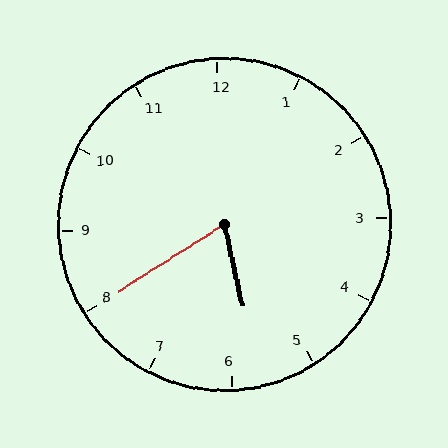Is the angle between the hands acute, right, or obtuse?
It is acute.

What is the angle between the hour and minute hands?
Approximately 70 degrees.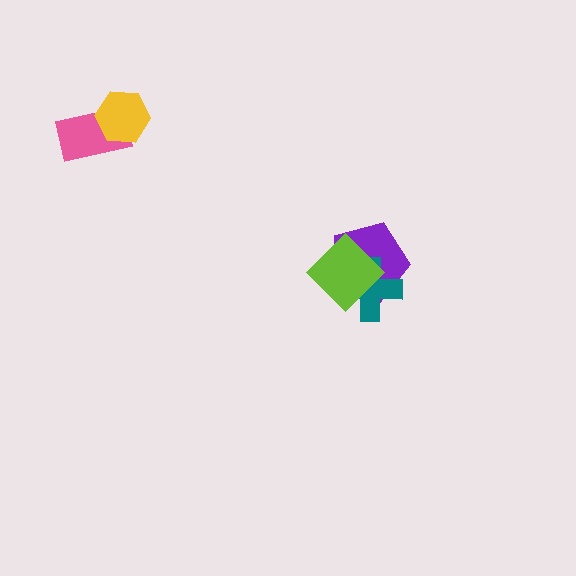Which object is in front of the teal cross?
The lime diamond is in front of the teal cross.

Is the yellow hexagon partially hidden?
No, no other shape covers it.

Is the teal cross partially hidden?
Yes, it is partially covered by another shape.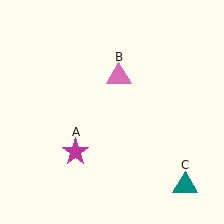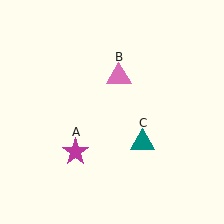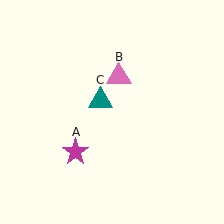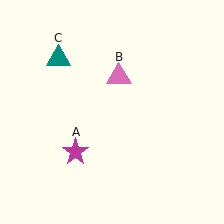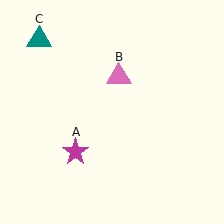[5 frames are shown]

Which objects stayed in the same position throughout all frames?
Magenta star (object A) and pink triangle (object B) remained stationary.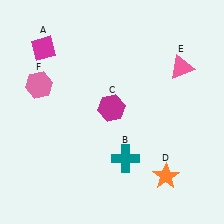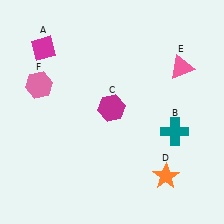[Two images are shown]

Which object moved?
The teal cross (B) moved right.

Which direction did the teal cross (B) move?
The teal cross (B) moved right.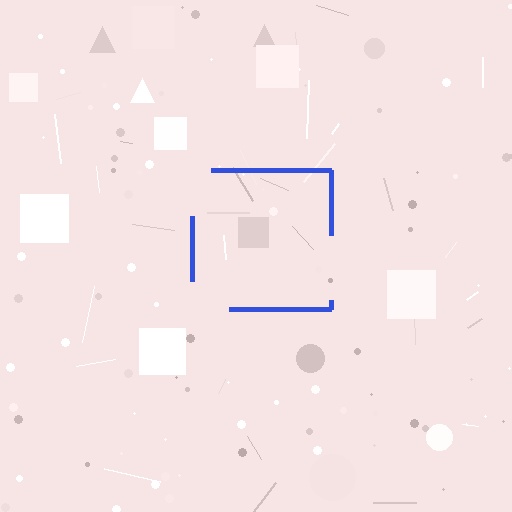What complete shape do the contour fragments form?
The contour fragments form a square.